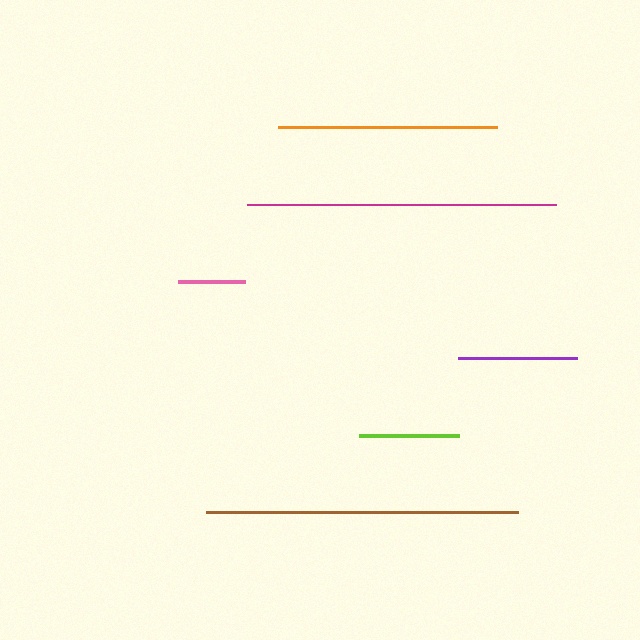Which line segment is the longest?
The brown line is the longest at approximately 312 pixels.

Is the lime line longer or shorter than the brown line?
The brown line is longer than the lime line.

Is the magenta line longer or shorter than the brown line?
The brown line is longer than the magenta line.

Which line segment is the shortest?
The pink line is the shortest at approximately 67 pixels.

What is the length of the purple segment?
The purple segment is approximately 119 pixels long.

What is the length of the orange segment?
The orange segment is approximately 219 pixels long.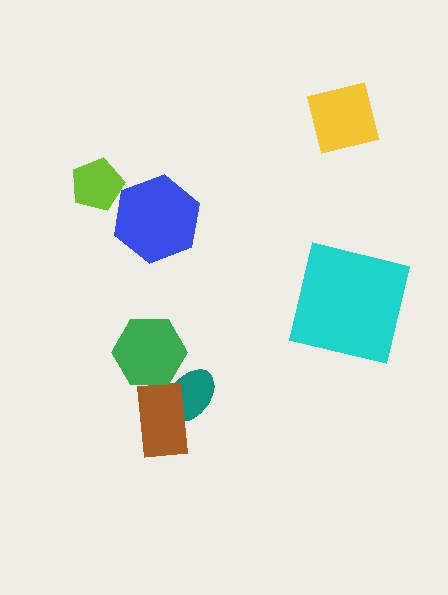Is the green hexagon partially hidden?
No, no other shape covers it.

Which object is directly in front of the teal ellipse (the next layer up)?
The brown rectangle is directly in front of the teal ellipse.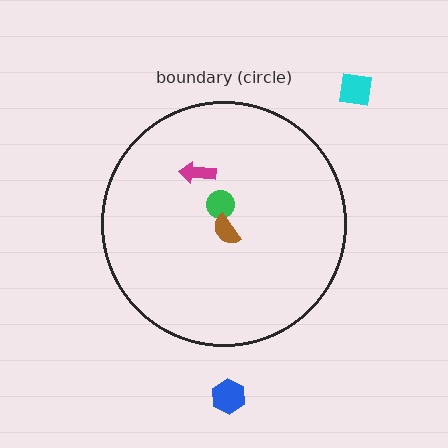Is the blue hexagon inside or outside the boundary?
Outside.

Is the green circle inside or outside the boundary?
Inside.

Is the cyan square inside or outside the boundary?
Outside.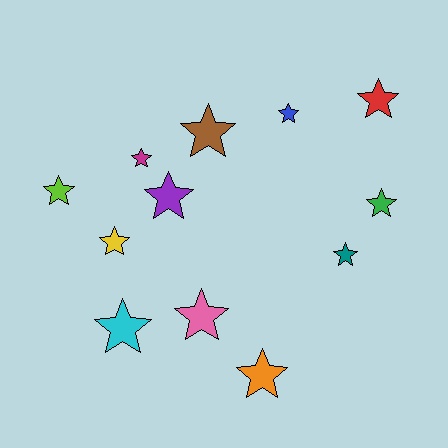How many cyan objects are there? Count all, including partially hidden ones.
There is 1 cyan object.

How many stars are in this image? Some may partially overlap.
There are 12 stars.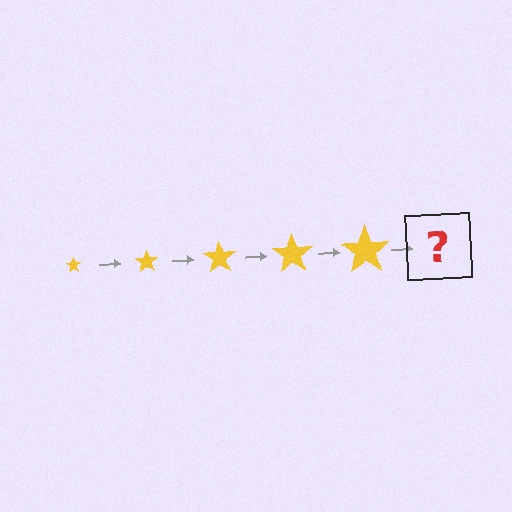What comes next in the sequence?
The next element should be a yellow star, larger than the previous one.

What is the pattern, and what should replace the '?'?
The pattern is that the star gets progressively larger each step. The '?' should be a yellow star, larger than the previous one.